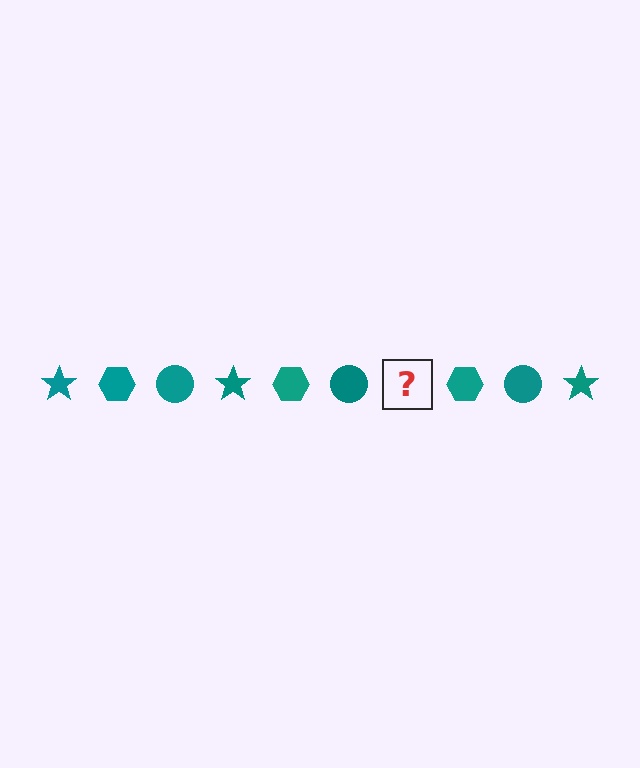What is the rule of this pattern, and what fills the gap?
The rule is that the pattern cycles through star, hexagon, circle shapes in teal. The gap should be filled with a teal star.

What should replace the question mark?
The question mark should be replaced with a teal star.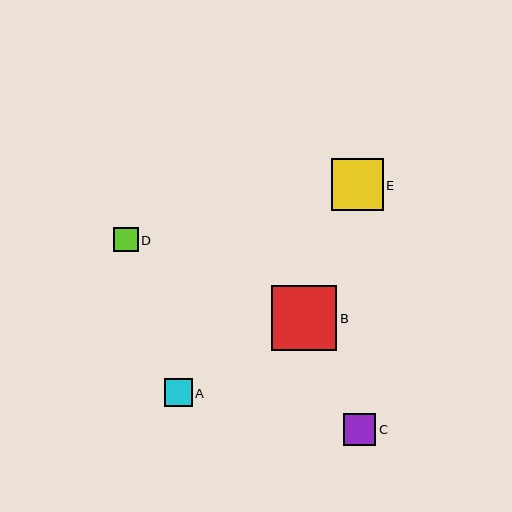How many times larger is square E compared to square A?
Square E is approximately 1.9 times the size of square A.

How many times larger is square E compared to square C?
Square E is approximately 1.6 times the size of square C.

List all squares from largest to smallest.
From largest to smallest: B, E, C, A, D.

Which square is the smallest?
Square D is the smallest with a size of approximately 24 pixels.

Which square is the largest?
Square B is the largest with a size of approximately 65 pixels.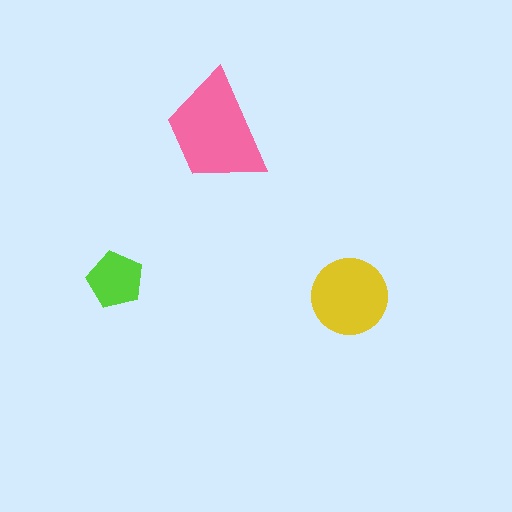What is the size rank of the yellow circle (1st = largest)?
2nd.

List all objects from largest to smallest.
The pink trapezoid, the yellow circle, the lime pentagon.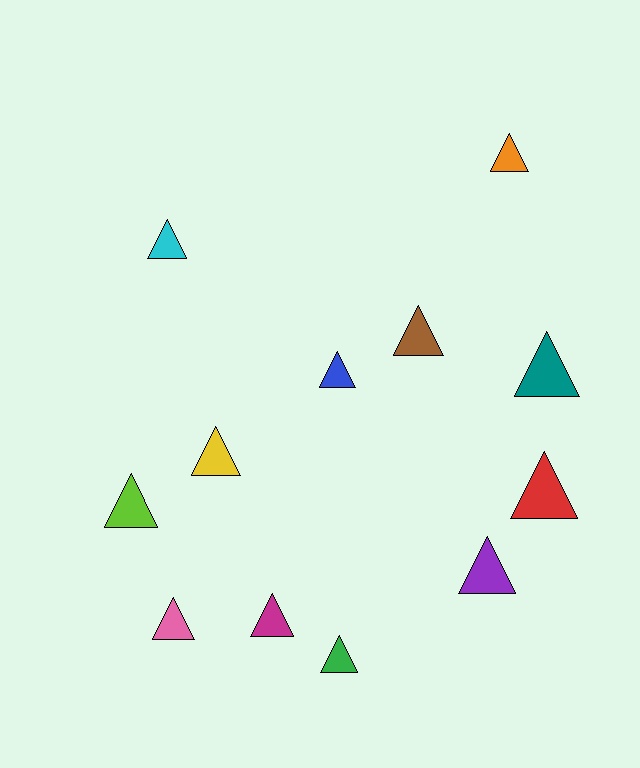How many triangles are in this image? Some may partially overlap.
There are 12 triangles.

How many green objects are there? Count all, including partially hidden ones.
There is 1 green object.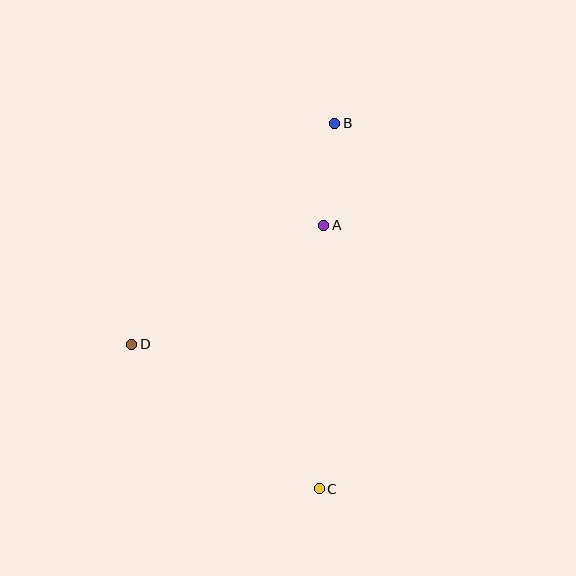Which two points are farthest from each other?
Points B and C are farthest from each other.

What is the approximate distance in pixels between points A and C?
The distance between A and C is approximately 264 pixels.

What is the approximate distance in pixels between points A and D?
The distance between A and D is approximately 226 pixels.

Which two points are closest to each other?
Points A and B are closest to each other.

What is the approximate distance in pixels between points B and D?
The distance between B and D is approximately 300 pixels.